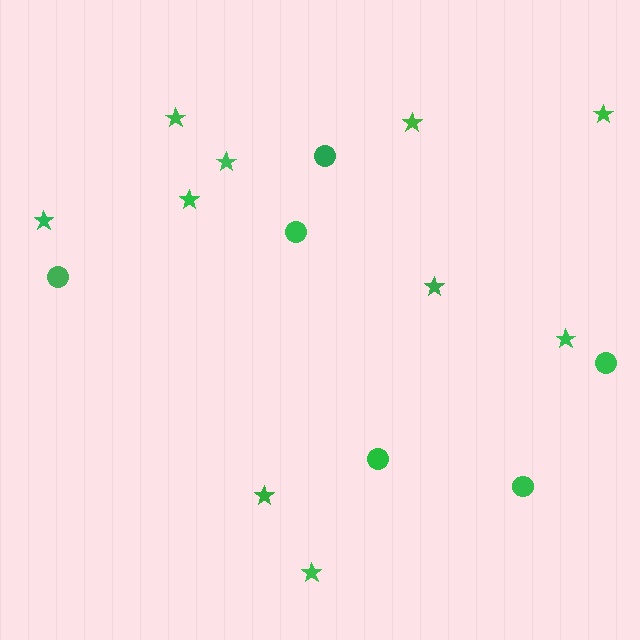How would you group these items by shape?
There are 2 groups: one group of stars (10) and one group of circles (6).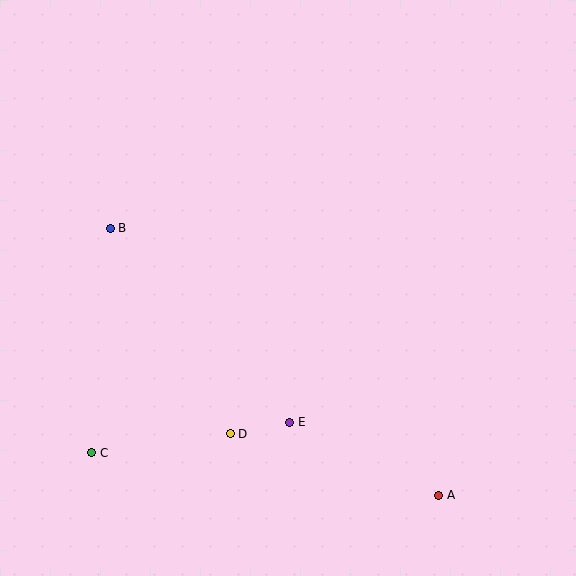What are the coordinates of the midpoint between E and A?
The midpoint between E and A is at (364, 459).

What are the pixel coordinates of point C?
Point C is at (92, 453).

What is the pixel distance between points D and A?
The distance between D and A is 217 pixels.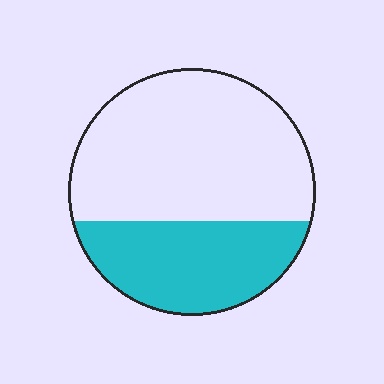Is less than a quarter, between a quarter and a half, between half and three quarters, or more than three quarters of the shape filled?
Between a quarter and a half.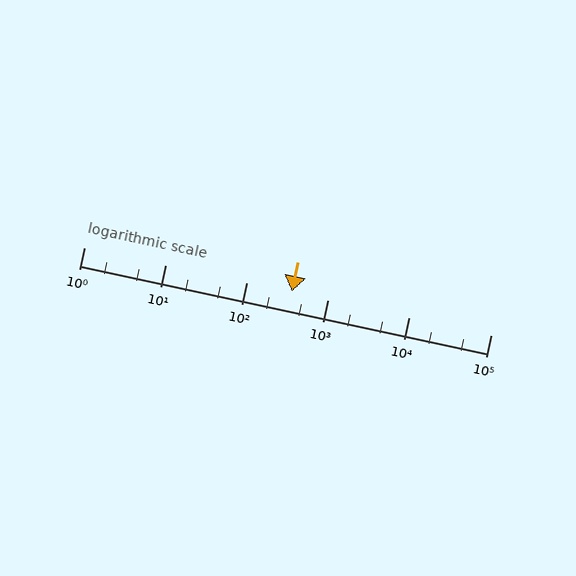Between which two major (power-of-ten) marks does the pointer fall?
The pointer is between 100 and 1000.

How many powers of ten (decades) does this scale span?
The scale spans 5 decades, from 1 to 100000.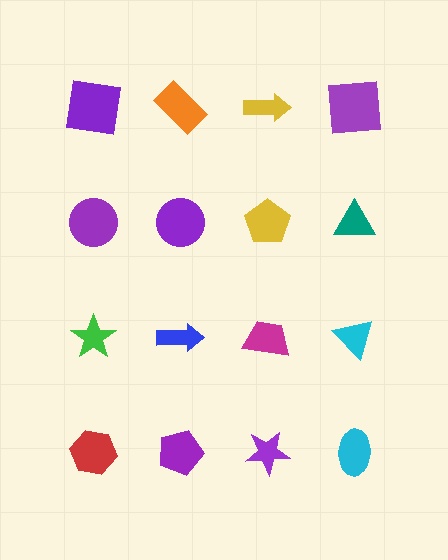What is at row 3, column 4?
A cyan triangle.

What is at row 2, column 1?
A purple circle.